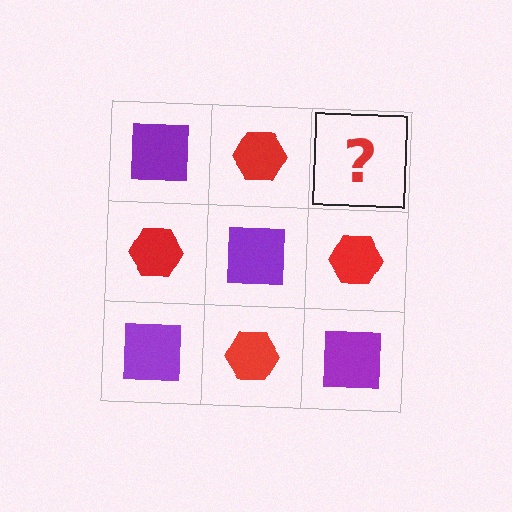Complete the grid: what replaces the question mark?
The question mark should be replaced with a purple square.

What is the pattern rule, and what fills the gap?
The rule is that it alternates purple square and red hexagon in a checkerboard pattern. The gap should be filled with a purple square.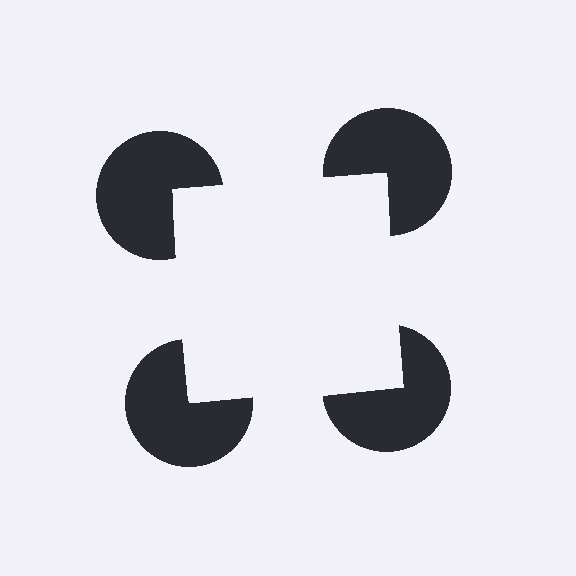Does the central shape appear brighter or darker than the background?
It typically appears slightly brighter than the background, even though no actual brightness change is drawn.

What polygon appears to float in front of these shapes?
An illusory square — its edges are inferred from the aligned wedge cuts in the pac-man discs, not physically drawn.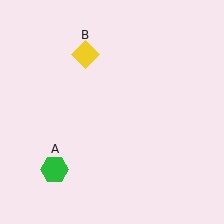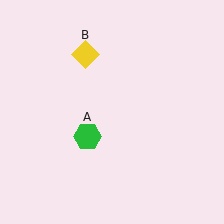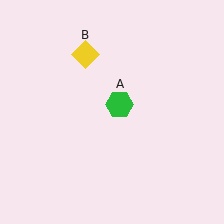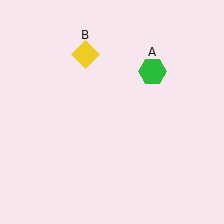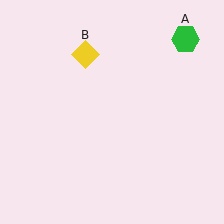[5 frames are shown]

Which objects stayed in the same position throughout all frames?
Yellow diamond (object B) remained stationary.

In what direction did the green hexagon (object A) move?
The green hexagon (object A) moved up and to the right.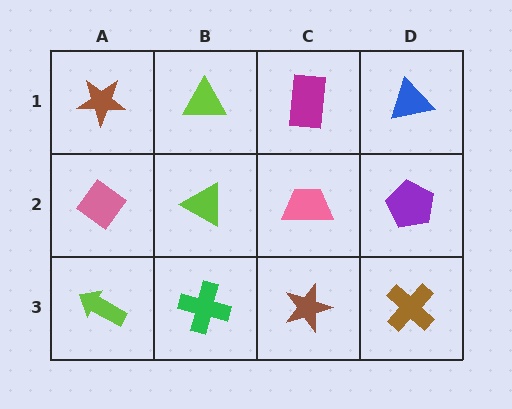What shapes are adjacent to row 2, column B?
A lime triangle (row 1, column B), a green cross (row 3, column B), a pink diamond (row 2, column A), a pink trapezoid (row 2, column C).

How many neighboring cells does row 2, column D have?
3.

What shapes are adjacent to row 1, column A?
A pink diamond (row 2, column A), a lime triangle (row 1, column B).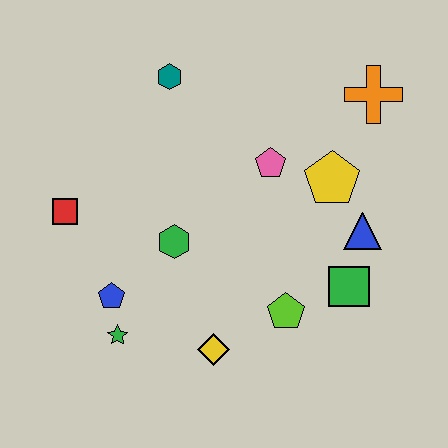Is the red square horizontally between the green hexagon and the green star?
No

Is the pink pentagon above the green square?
Yes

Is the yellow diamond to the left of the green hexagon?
No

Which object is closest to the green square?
The blue triangle is closest to the green square.